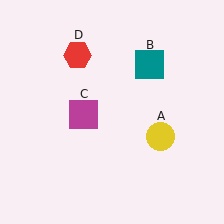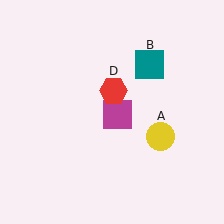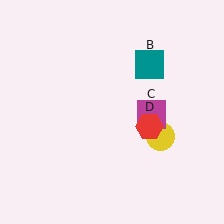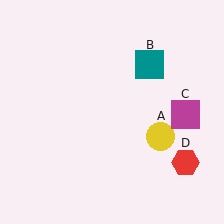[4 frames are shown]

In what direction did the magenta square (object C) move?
The magenta square (object C) moved right.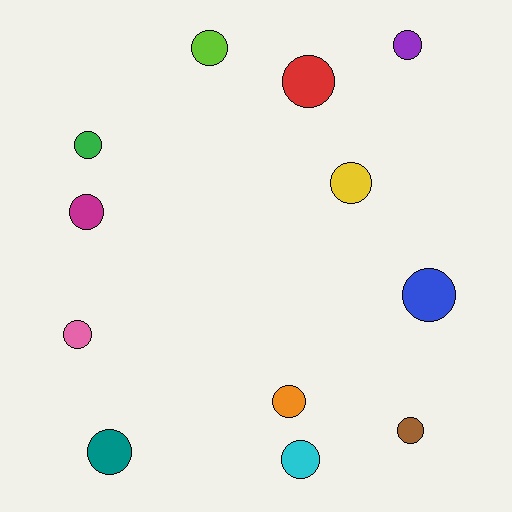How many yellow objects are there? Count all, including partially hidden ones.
There is 1 yellow object.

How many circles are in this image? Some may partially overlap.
There are 12 circles.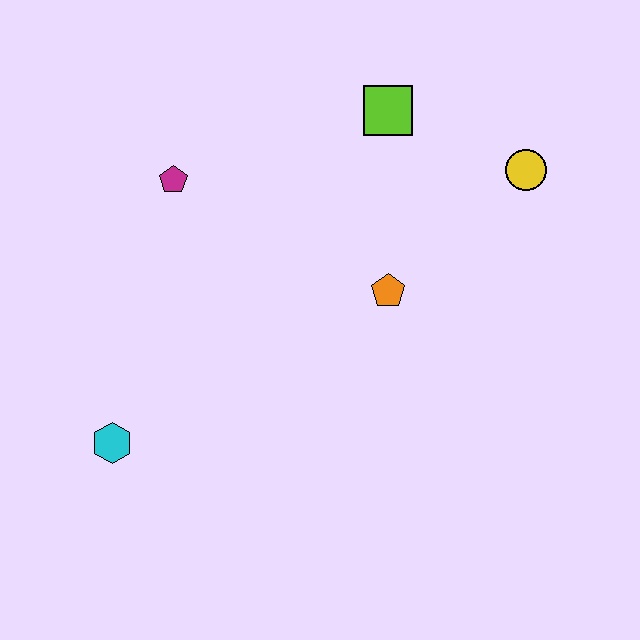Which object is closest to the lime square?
The yellow circle is closest to the lime square.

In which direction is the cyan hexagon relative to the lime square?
The cyan hexagon is below the lime square.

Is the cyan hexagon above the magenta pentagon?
No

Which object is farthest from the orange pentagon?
The cyan hexagon is farthest from the orange pentagon.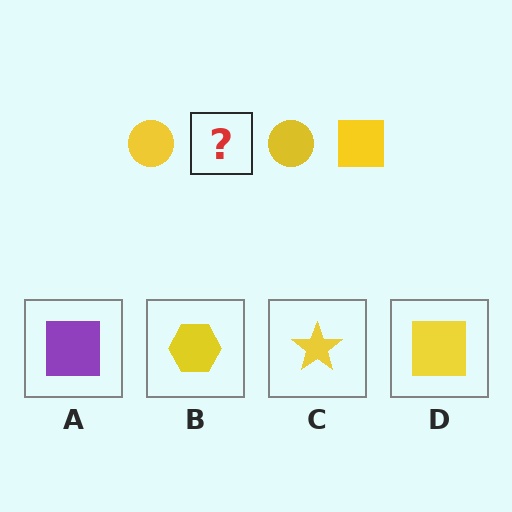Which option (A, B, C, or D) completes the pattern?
D.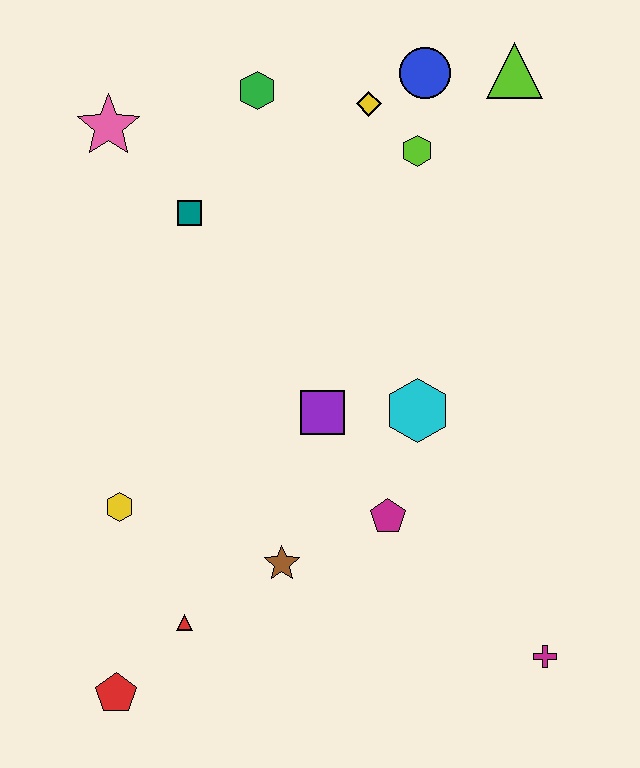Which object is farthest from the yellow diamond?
The red pentagon is farthest from the yellow diamond.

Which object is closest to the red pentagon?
The red triangle is closest to the red pentagon.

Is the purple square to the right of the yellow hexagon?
Yes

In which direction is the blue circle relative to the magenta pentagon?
The blue circle is above the magenta pentagon.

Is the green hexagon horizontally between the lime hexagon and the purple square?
No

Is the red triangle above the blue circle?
No